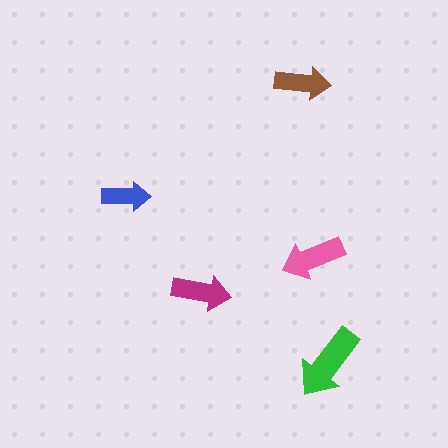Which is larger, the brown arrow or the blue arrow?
The brown one.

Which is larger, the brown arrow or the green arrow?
The green one.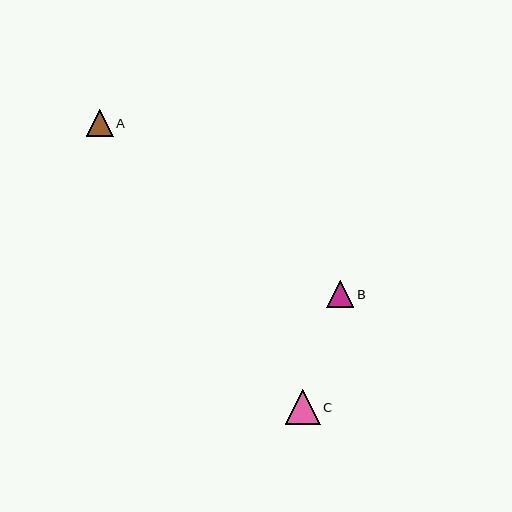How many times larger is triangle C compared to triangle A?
Triangle C is approximately 1.3 times the size of triangle A.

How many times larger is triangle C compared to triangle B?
Triangle C is approximately 1.3 times the size of triangle B.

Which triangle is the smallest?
Triangle A is the smallest with a size of approximately 27 pixels.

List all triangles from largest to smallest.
From largest to smallest: C, B, A.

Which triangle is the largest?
Triangle C is the largest with a size of approximately 35 pixels.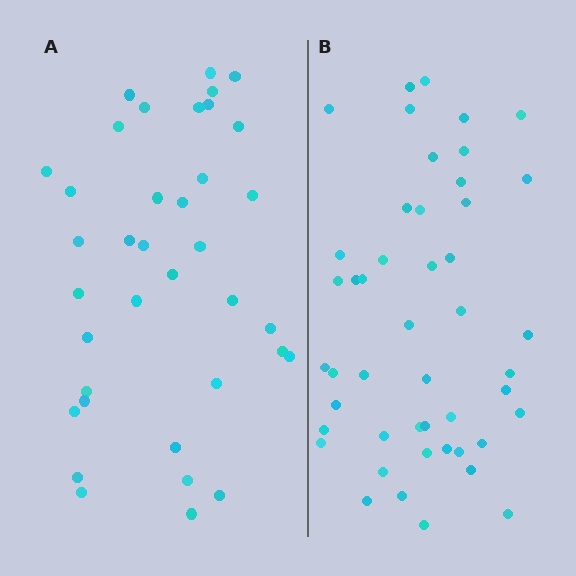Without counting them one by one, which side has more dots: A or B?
Region B (the right region) has more dots.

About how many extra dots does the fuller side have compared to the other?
Region B has roughly 10 or so more dots than region A.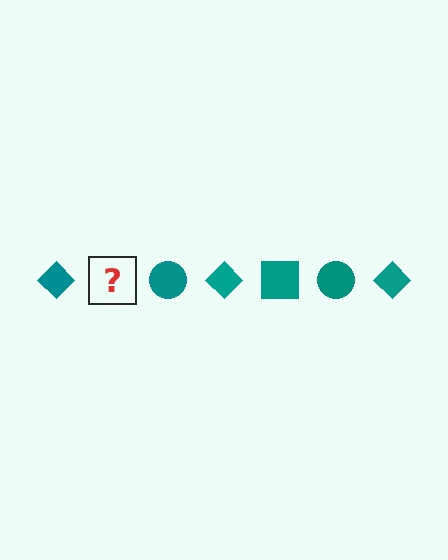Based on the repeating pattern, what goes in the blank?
The blank should be a teal square.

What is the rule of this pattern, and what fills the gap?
The rule is that the pattern cycles through diamond, square, circle shapes in teal. The gap should be filled with a teal square.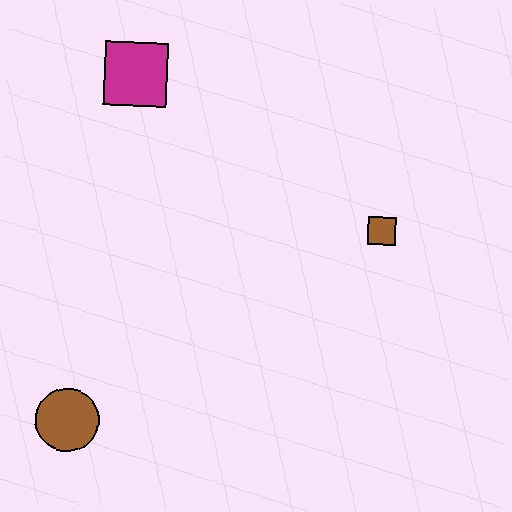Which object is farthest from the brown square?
The brown circle is farthest from the brown square.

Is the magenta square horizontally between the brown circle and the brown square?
Yes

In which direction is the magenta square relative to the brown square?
The magenta square is to the left of the brown square.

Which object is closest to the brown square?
The magenta square is closest to the brown square.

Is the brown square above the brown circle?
Yes